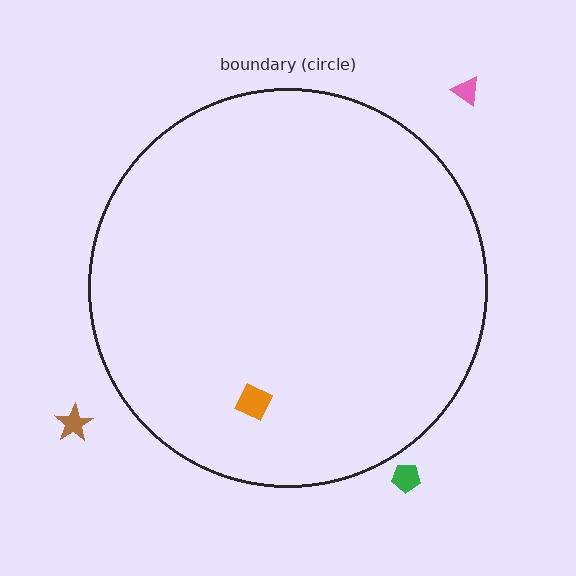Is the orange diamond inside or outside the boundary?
Inside.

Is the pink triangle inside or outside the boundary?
Outside.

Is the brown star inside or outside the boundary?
Outside.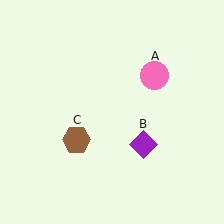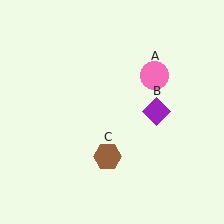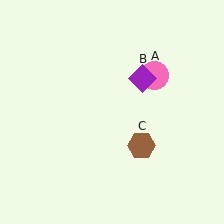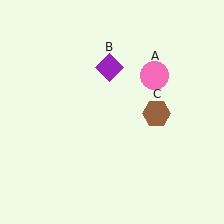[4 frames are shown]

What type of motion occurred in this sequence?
The purple diamond (object B), brown hexagon (object C) rotated counterclockwise around the center of the scene.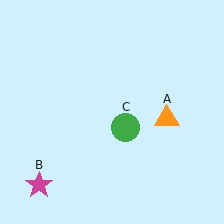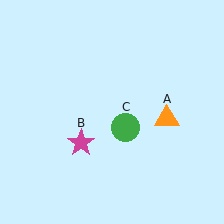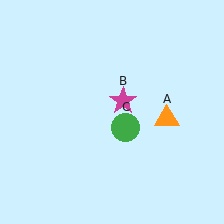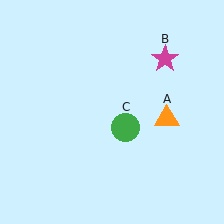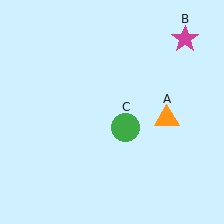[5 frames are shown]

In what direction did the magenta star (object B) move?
The magenta star (object B) moved up and to the right.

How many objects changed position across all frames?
1 object changed position: magenta star (object B).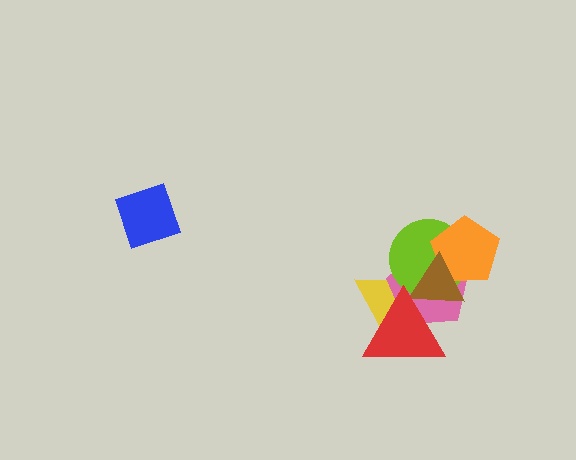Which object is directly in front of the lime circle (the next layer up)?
The orange pentagon is directly in front of the lime circle.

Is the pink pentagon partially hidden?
Yes, it is partially covered by another shape.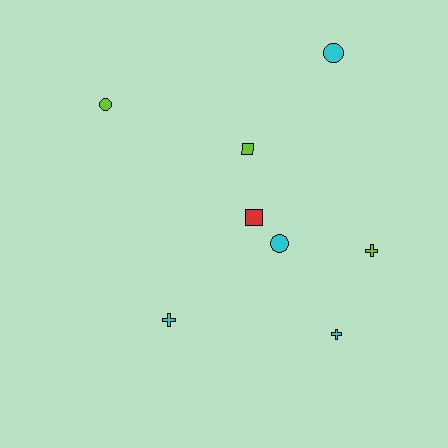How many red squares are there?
There is 1 red square.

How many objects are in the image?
There are 8 objects.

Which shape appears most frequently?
Circle, with 3 objects.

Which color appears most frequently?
Cyan, with 4 objects.